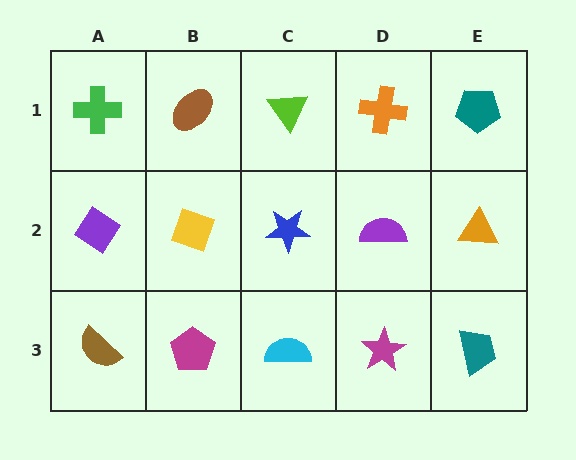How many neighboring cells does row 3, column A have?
2.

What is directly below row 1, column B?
A yellow diamond.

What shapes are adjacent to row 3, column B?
A yellow diamond (row 2, column B), a brown semicircle (row 3, column A), a cyan semicircle (row 3, column C).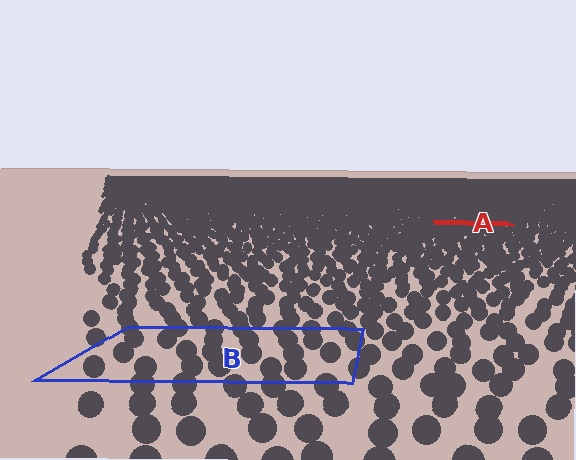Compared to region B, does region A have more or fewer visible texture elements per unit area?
Region A has more texture elements per unit area — they are packed more densely because it is farther away.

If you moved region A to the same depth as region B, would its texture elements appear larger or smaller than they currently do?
They would appear larger. At a closer depth, the same texture elements are projected at a bigger on-screen size.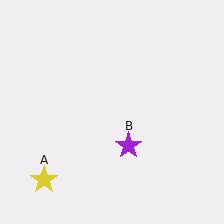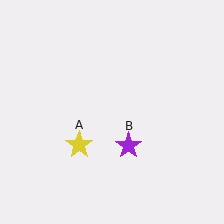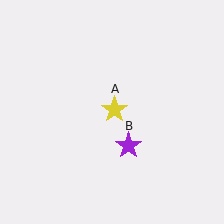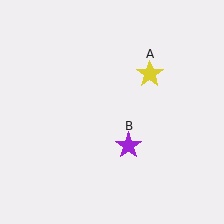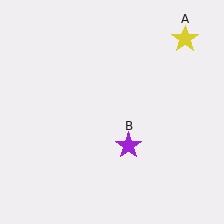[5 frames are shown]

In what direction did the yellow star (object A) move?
The yellow star (object A) moved up and to the right.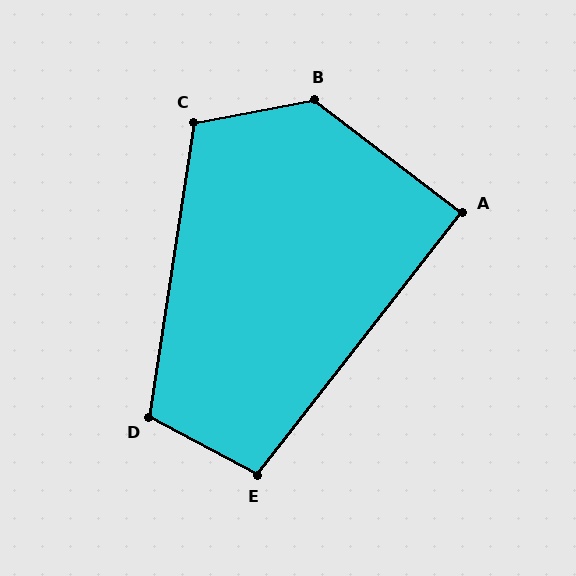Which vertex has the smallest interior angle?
A, at approximately 89 degrees.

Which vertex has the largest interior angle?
B, at approximately 132 degrees.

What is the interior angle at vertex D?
Approximately 109 degrees (obtuse).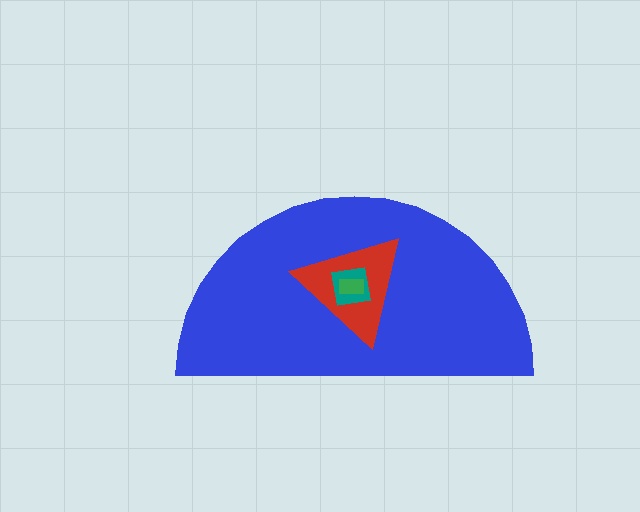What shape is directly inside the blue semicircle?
The red triangle.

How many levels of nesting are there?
4.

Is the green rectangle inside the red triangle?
Yes.